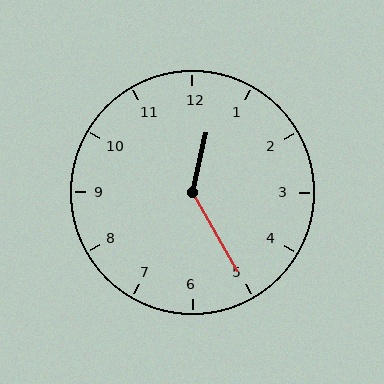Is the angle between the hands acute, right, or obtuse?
It is obtuse.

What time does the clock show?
12:25.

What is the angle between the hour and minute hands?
Approximately 138 degrees.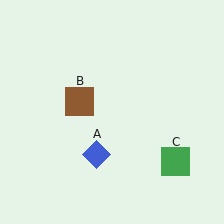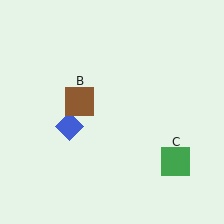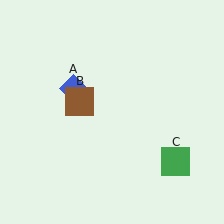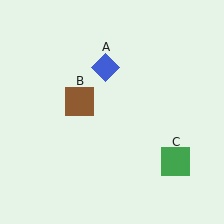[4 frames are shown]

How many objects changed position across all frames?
1 object changed position: blue diamond (object A).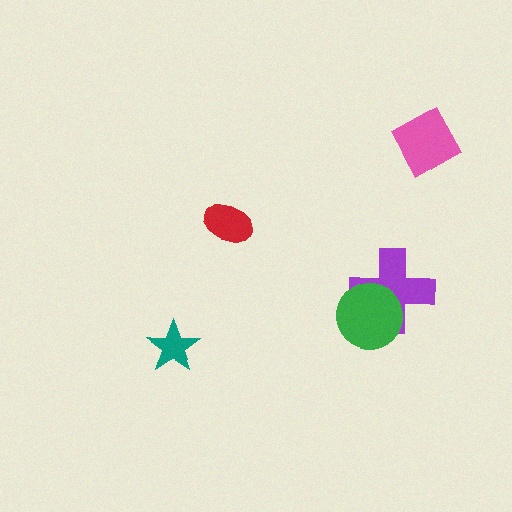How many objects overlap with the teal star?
0 objects overlap with the teal star.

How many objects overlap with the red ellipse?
0 objects overlap with the red ellipse.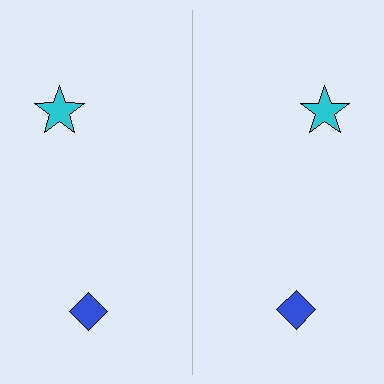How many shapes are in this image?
There are 4 shapes in this image.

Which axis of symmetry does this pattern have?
The pattern has a vertical axis of symmetry running through the center of the image.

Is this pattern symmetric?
Yes, this pattern has bilateral (reflection) symmetry.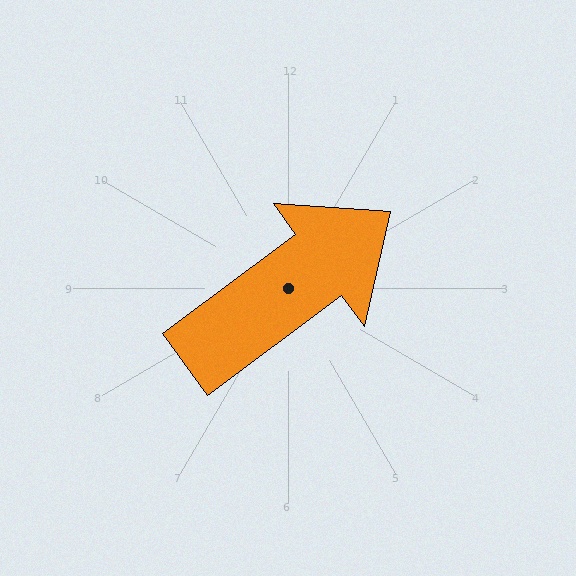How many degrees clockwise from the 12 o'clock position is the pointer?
Approximately 53 degrees.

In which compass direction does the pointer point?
Northeast.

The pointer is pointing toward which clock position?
Roughly 2 o'clock.